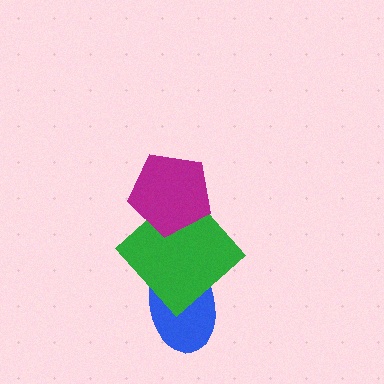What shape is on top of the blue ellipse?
The green diamond is on top of the blue ellipse.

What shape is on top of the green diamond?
The magenta pentagon is on top of the green diamond.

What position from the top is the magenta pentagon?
The magenta pentagon is 1st from the top.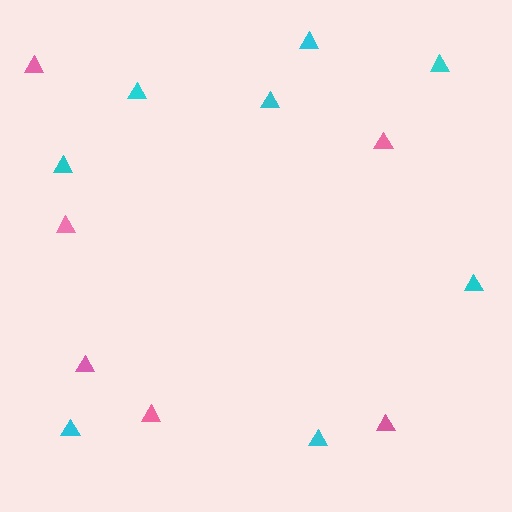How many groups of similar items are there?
There are 2 groups: one group of cyan triangles (8) and one group of pink triangles (6).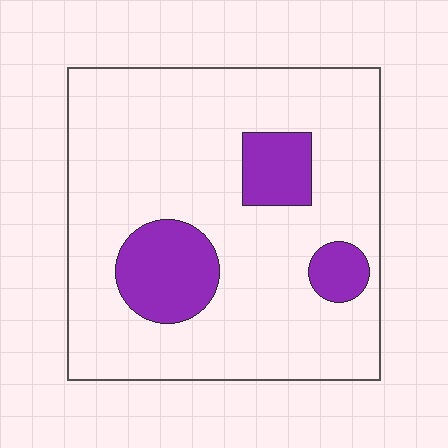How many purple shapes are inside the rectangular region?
3.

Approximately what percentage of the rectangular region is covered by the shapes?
Approximately 15%.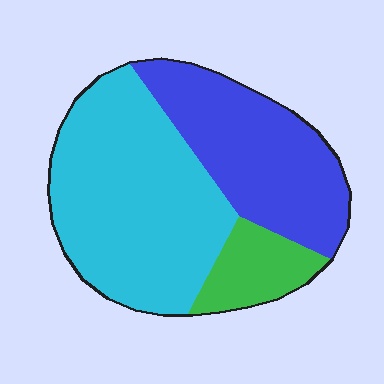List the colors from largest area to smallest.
From largest to smallest: cyan, blue, green.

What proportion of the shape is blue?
Blue takes up about one third (1/3) of the shape.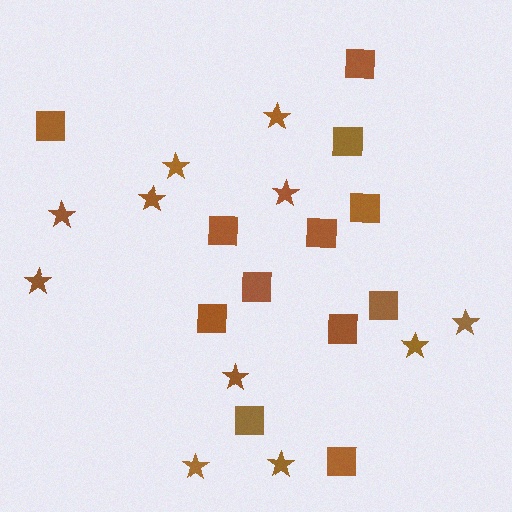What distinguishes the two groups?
There are 2 groups: one group of stars (11) and one group of squares (12).